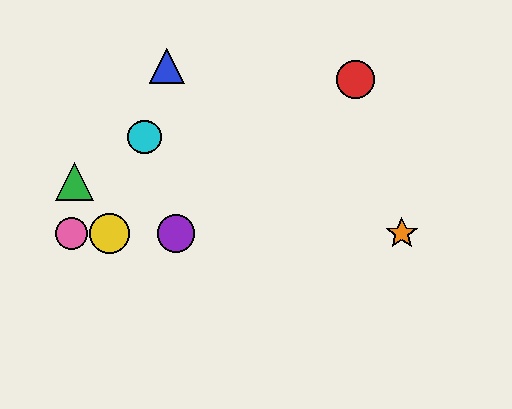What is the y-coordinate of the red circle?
The red circle is at y≈79.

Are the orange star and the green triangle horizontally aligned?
No, the orange star is at y≈234 and the green triangle is at y≈181.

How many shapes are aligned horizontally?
4 shapes (the yellow circle, the purple circle, the orange star, the pink circle) are aligned horizontally.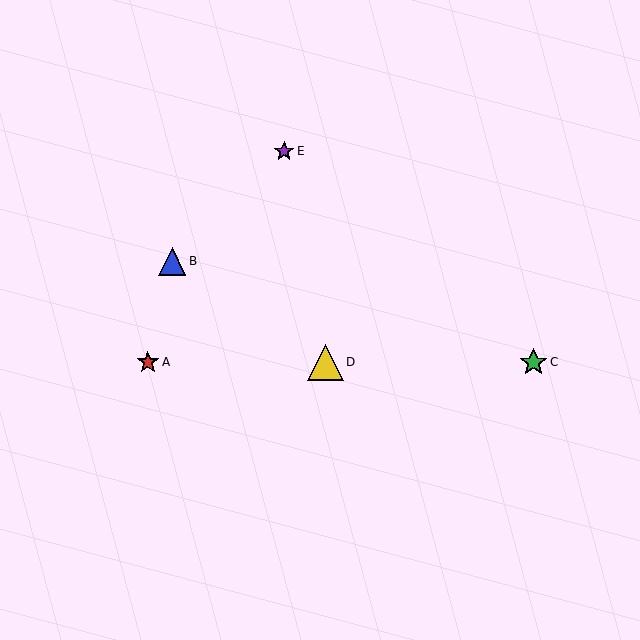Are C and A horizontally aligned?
Yes, both are at y≈362.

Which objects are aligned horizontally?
Objects A, C, D are aligned horizontally.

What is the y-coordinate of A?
Object A is at y≈362.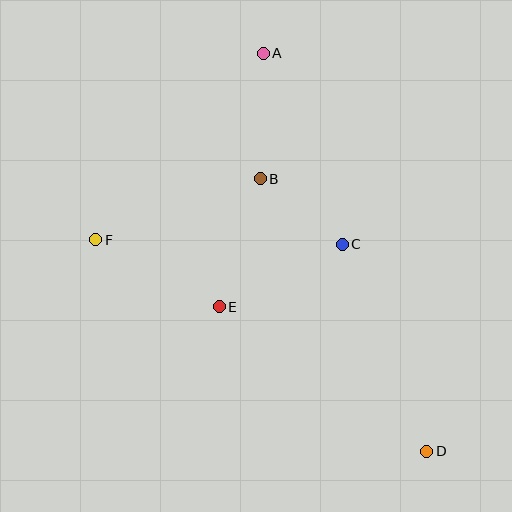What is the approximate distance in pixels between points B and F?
The distance between B and F is approximately 175 pixels.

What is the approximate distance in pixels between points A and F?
The distance between A and F is approximately 251 pixels.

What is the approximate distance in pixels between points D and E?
The distance between D and E is approximately 253 pixels.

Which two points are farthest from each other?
Points A and D are farthest from each other.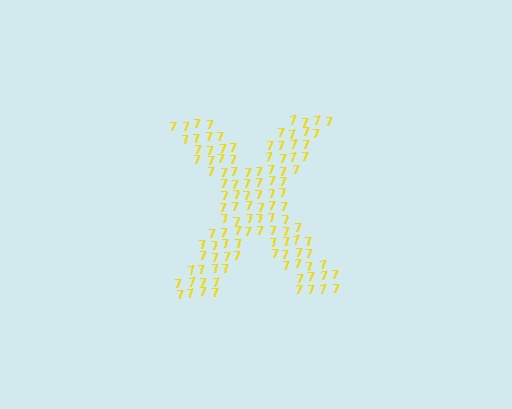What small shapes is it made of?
It is made of small digit 7's.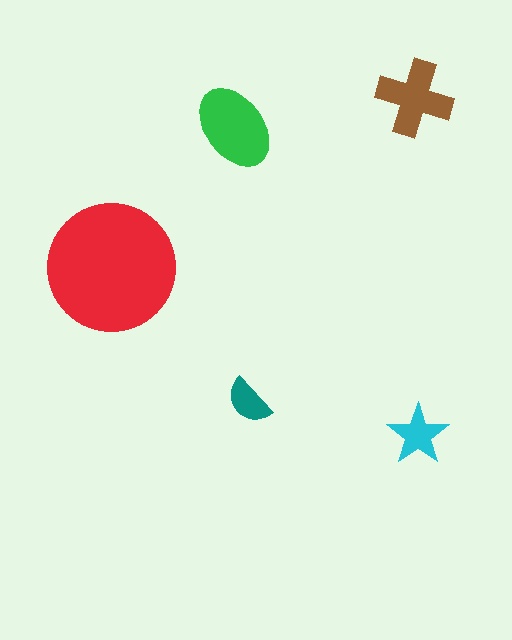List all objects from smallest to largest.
The teal semicircle, the cyan star, the brown cross, the green ellipse, the red circle.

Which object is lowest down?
The cyan star is bottommost.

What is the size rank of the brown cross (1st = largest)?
3rd.